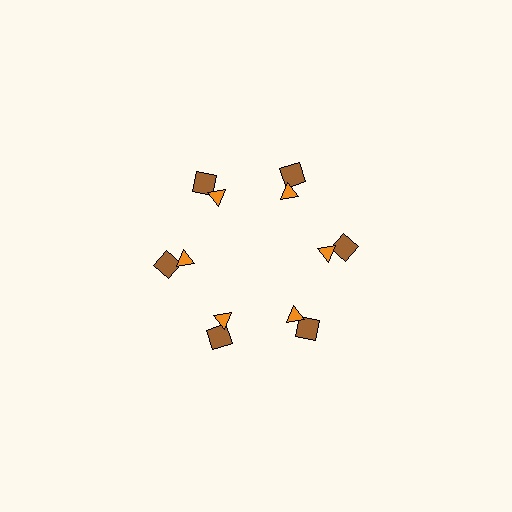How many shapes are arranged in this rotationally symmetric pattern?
There are 12 shapes, arranged in 6 groups of 2.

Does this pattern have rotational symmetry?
Yes, this pattern has 6-fold rotational symmetry. It looks the same after rotating 60 degrees around the center.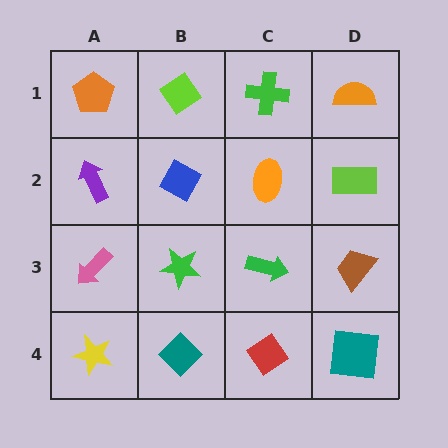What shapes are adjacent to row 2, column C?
A green cross (row 1, column C), a green arrow (row 3, column C), a blue diamond (row 2, column B), a lime rectangle (row 2, column D).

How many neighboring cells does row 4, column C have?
3.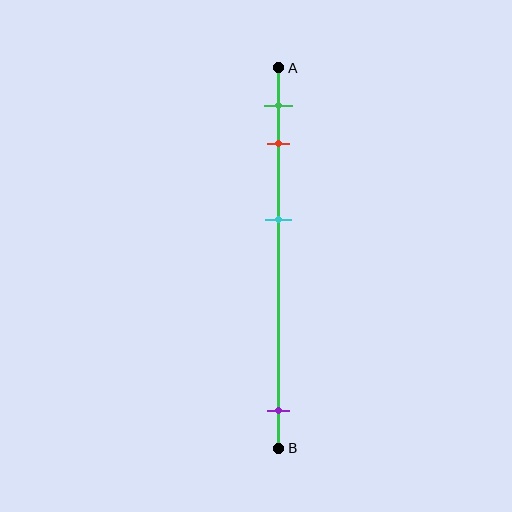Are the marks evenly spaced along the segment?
No, the marks are not evenly spaced.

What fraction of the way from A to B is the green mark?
The green mark is approximately 10% (0.1) of the way from A to B.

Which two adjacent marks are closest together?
The green and red marks are the closest adjacent pair.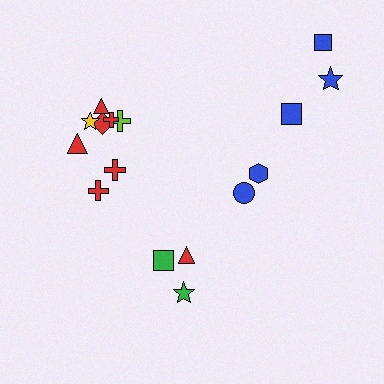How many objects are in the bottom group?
There are 3 objects.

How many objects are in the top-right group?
There are 5 objects.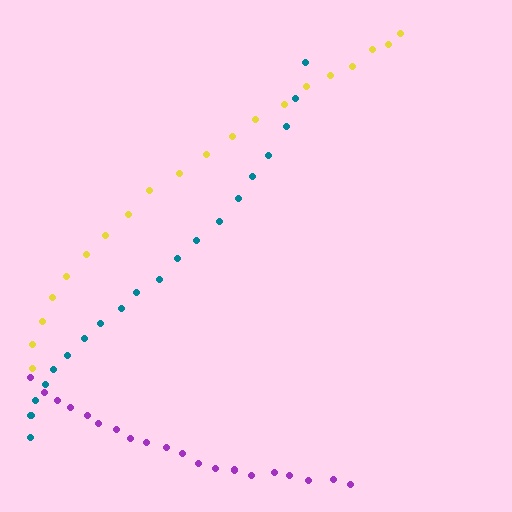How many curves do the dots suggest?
There are 3 distinct paths.